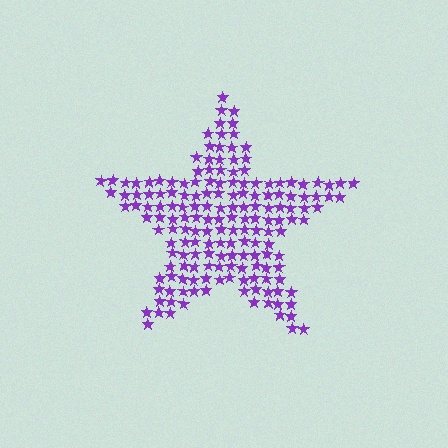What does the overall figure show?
The overall figure shows a star.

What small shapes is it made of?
It is made of small stars.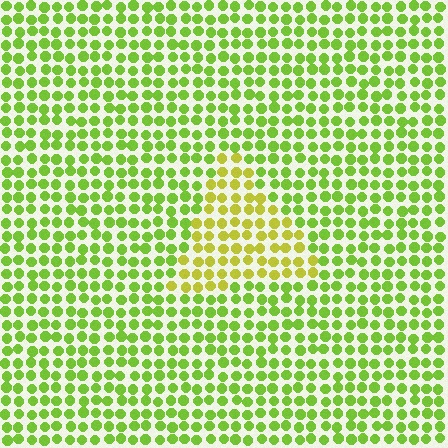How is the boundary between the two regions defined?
The boundary is defined purely by a slight shift in hue (about 30 degrees). Spacing, size, and orientation are identical on both sides.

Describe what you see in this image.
The image is filled with small lime elements in a uniform arrangement. A triangle-shaped region is visible where the elements are tinted to a slightly different hue, forming a subtle color boundary.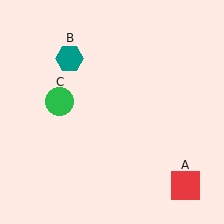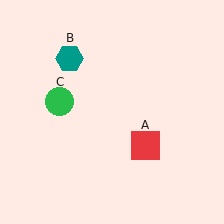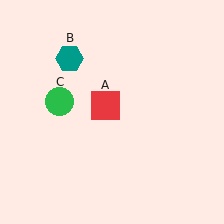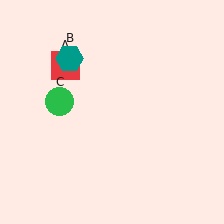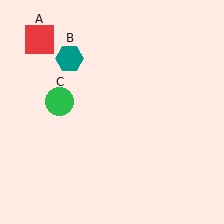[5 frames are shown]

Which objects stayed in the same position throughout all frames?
Teal hexagon (object B) and green circle (object C) remained stationary.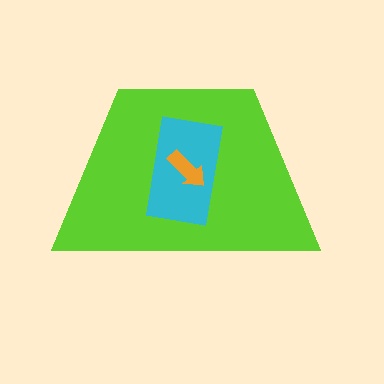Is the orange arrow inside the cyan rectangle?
Yes.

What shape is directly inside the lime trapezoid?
The cyan rectangle.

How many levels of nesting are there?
3.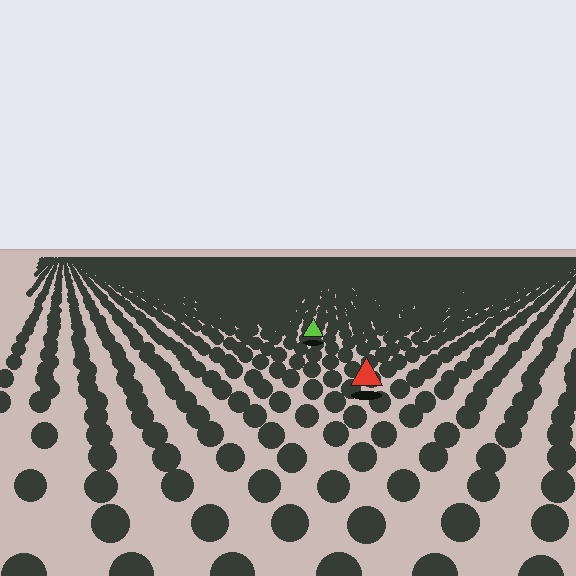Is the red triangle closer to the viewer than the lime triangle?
Yes. The red triangle is closer — you can tell from the texture gradient: the ground texture is coarser near it.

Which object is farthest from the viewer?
The lime triangle is farthest from the viewer. It appears smaller and the ground texture around it is denser.